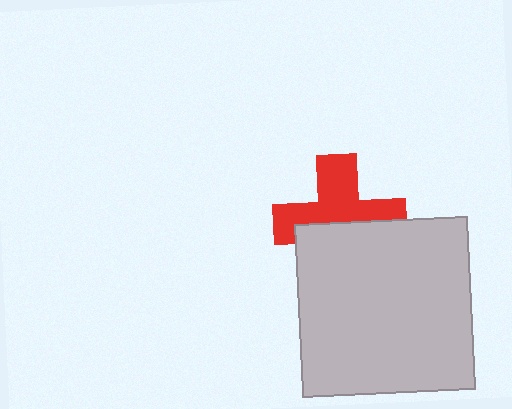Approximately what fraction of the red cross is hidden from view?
Roughly 45% of the red cross is hidden behind the light gray square.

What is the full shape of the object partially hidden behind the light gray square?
The partially hidden object is a red cross.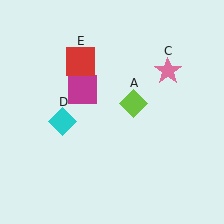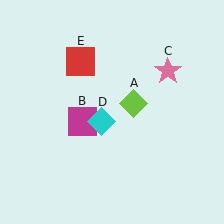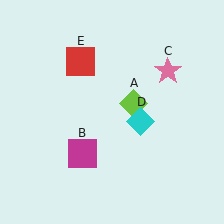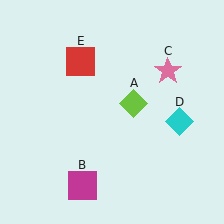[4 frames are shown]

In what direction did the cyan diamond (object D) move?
The cyan diamond (object D) moved right.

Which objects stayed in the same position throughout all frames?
Lime diamond (object A) and pink star (object C) and red square (object E) remained stationary.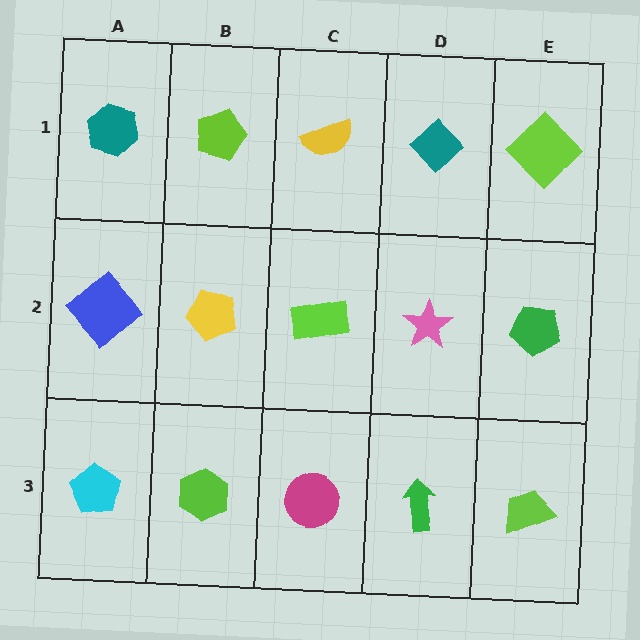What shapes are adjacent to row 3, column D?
A pink star (row 2, column D), a magenta circle (row 3, column C), a lime trapezoid (row 3, column E).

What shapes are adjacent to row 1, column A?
A blue diamond (row 2, column A), a lime pentagon (row 1, column B).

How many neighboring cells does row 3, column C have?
3.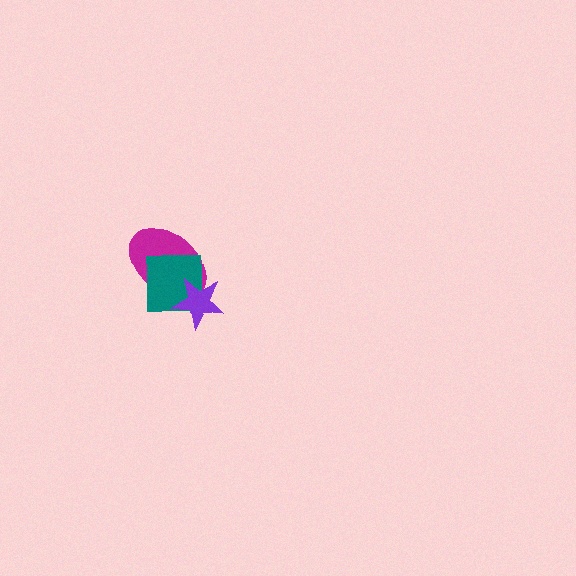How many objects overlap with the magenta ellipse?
2 objects overlap with the magenta ellipse.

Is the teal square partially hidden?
Yes, it is partially covered by another shape.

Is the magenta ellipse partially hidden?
Yes, it is partially covered by another shape.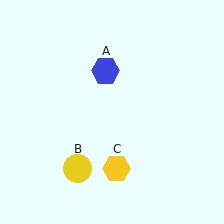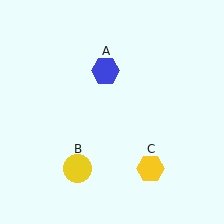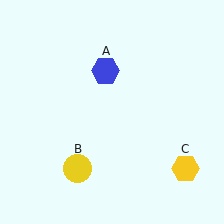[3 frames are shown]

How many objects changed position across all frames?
1 object changed position: yellow hexagon (object C).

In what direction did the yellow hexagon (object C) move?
The yellow hexagon (object C) moved right.